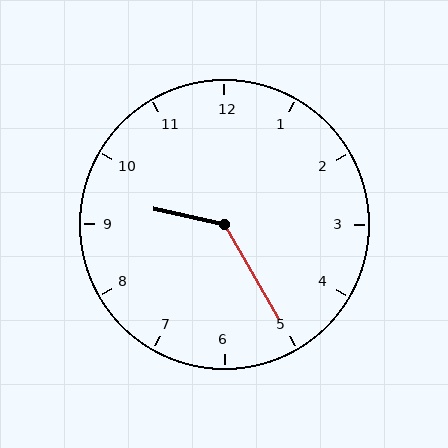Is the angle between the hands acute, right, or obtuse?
It is obtuse.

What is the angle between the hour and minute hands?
Approximately 132 degrees.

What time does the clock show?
9:25.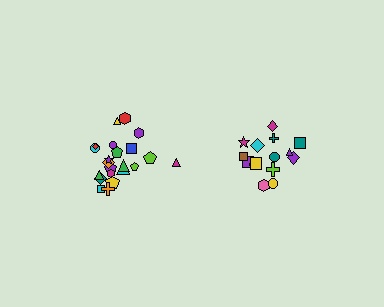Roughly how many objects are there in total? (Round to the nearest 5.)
Roughly 35 objects in total.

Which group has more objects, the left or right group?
The left group.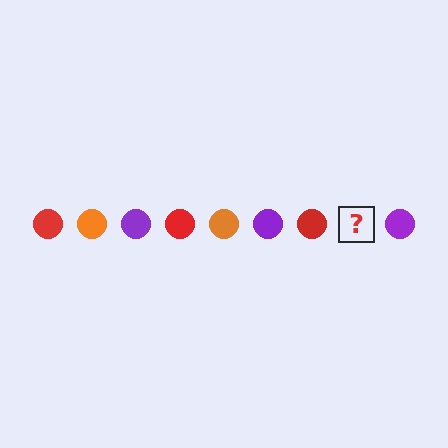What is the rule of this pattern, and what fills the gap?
The rule is that the pattern cycles through red, orange, purple circles. The gap should be filled with an orange circle.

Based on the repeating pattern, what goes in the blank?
The blank should be an orange circle.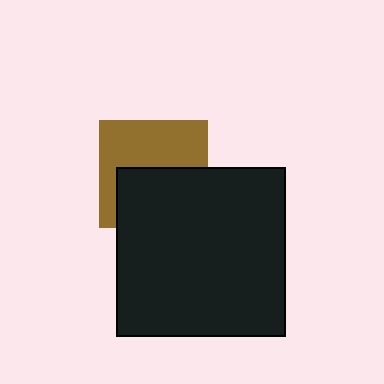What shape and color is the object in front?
The object in front is a black square.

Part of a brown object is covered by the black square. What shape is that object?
It is a square.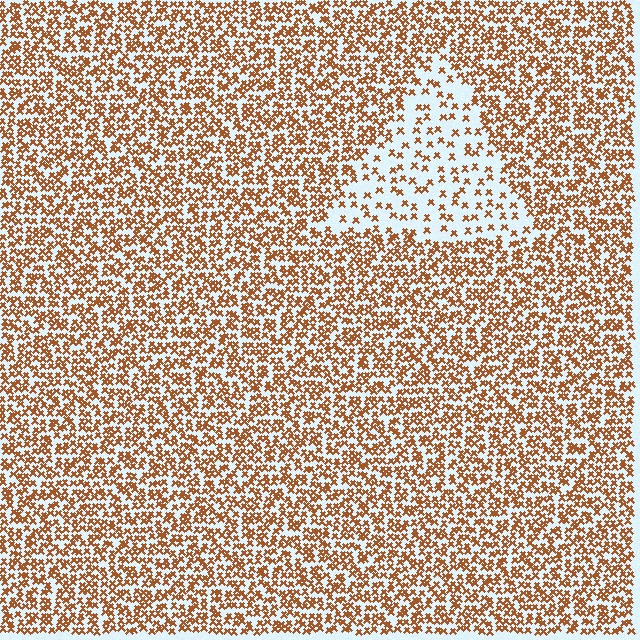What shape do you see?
I see a triangle.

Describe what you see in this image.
The image contains small brown elements arranged at two different densities. A triangle-shaped region is visible where the elements are less densely packed than the surrounding area.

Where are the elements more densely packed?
The elements are more densely packed outside the triangle boundary.